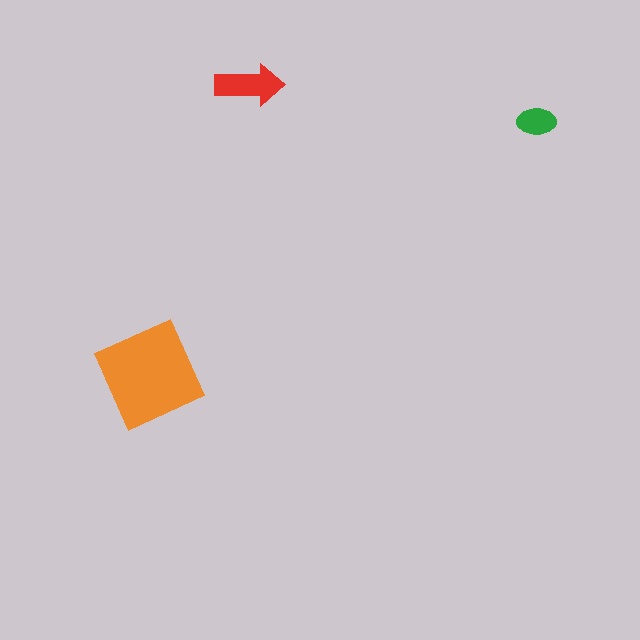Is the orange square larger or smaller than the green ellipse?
Larger.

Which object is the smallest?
The green ellipse.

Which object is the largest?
The orange square.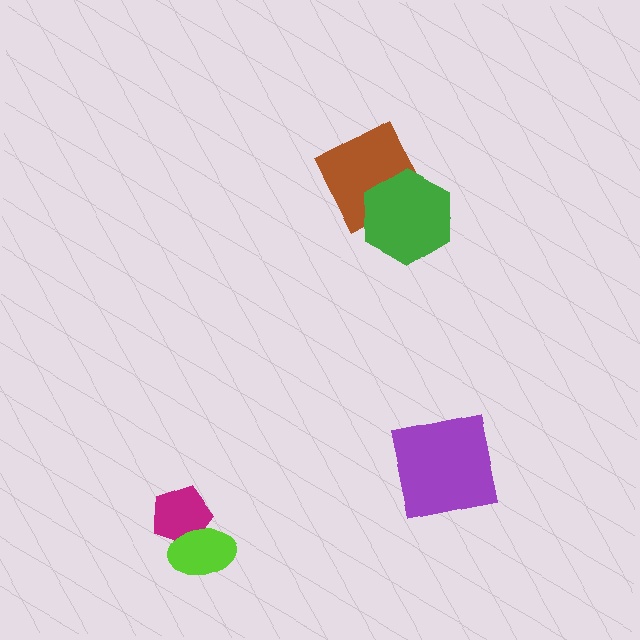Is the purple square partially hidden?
No, no other shape covers it.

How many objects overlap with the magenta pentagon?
1 object overlaps with the magenta pentagon.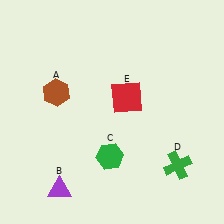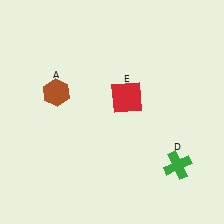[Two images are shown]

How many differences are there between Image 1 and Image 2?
There are 2 differences between the two images.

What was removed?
The green hexagon (C), the purple triangle (B) were removed in Image 2.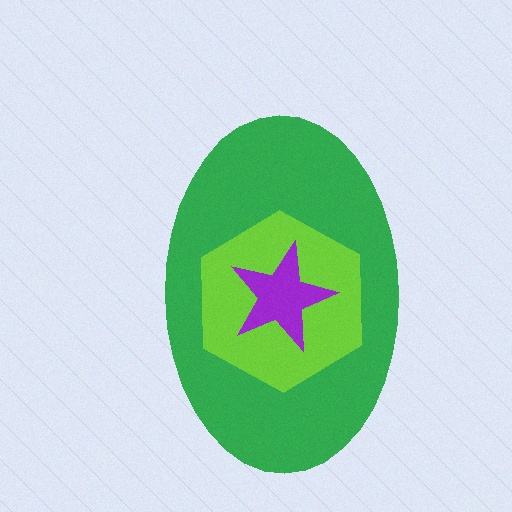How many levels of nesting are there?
3.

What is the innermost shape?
The purple star.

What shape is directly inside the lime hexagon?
The purple star.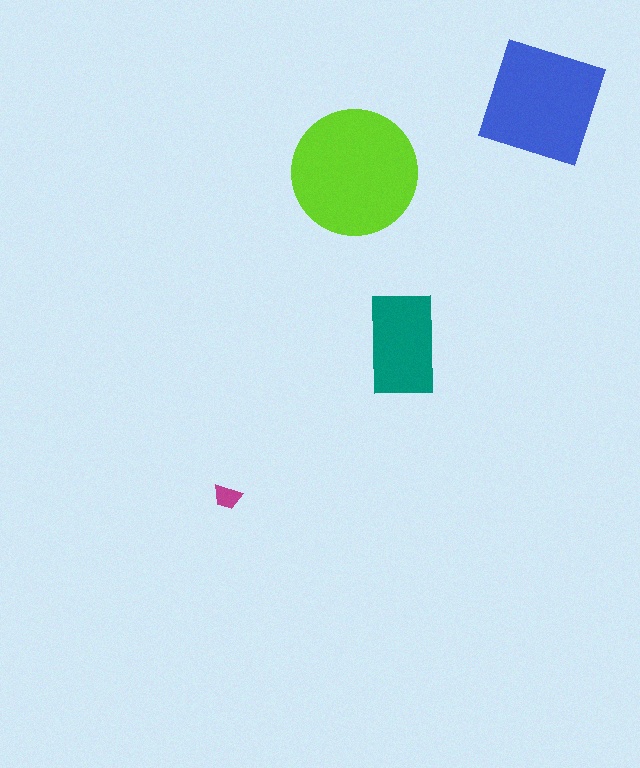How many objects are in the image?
There are 4 objects in the image.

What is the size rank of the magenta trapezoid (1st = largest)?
4th.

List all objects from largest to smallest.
The lime circle, the blue square, the teal rectangle, the magenta trapezoid.